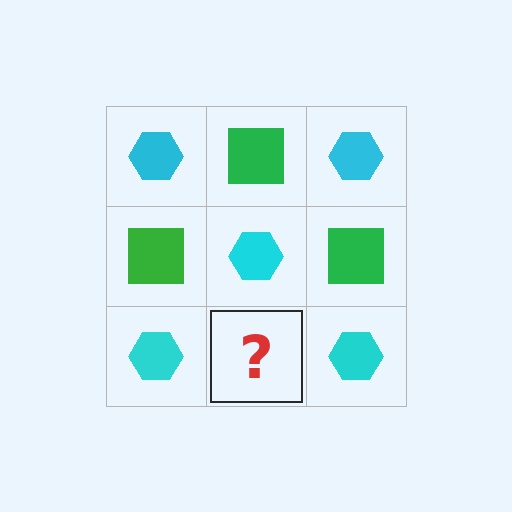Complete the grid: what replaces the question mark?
The question mark should be replaced with a green square.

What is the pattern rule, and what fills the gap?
The rule is that it alternates cyan hexagon and green square in a checkerboard pattern. The gap should be filled with a green square.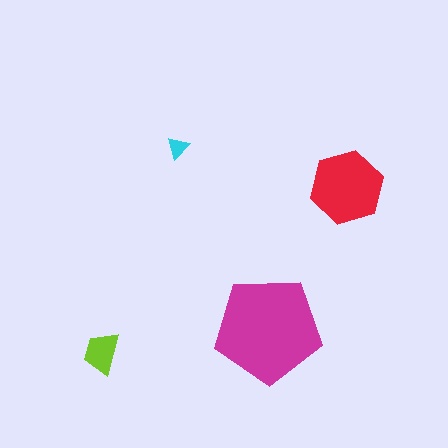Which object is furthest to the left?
The lime trapezoid is leftmost.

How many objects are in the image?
There are 4 objects in the image.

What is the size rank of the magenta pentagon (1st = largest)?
1st.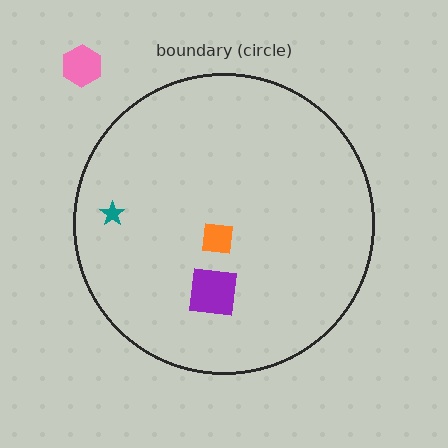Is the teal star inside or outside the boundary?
Inside.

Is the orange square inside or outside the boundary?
Inside.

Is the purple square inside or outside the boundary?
Inside.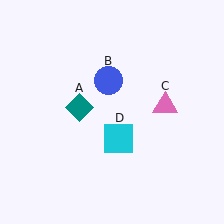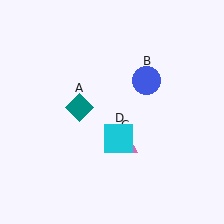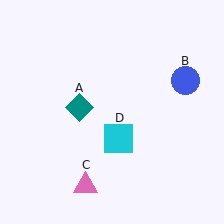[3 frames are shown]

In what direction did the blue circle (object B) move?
The blue circle (object B) moved right.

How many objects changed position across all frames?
2 objects changed position: blue circle (object B), pink triangle (object C).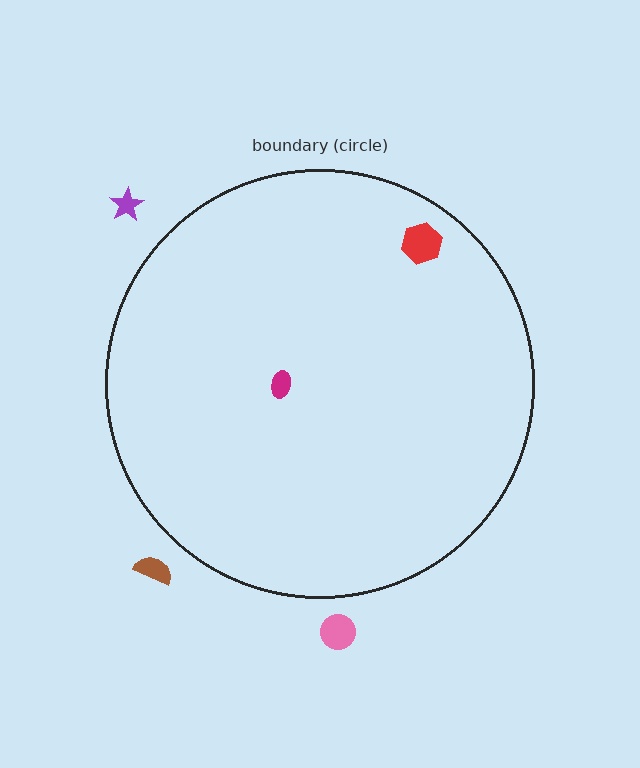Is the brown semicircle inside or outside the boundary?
Outside.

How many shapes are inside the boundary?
2 inside, 3 outside.